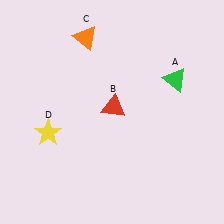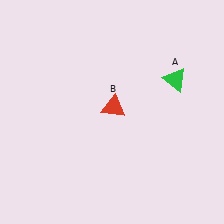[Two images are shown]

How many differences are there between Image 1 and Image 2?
There are 2 differences between the two images.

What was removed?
The yellow star (D), the orange triangle (C) were removed in Image 2.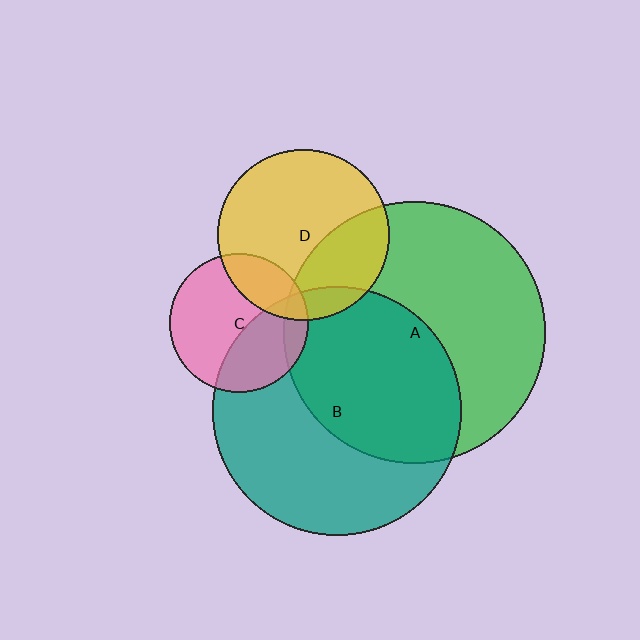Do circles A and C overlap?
Yes.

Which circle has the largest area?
Circle A (green).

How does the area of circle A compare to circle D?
Approximately 2.3 times.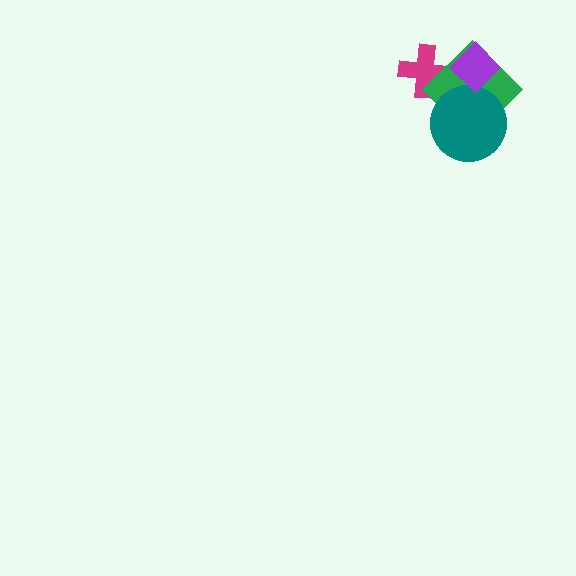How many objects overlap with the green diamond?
3 objects overlap with the green diamond.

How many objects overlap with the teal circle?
2 objects overlap with the teal circle.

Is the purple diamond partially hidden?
No, no other shape covers it.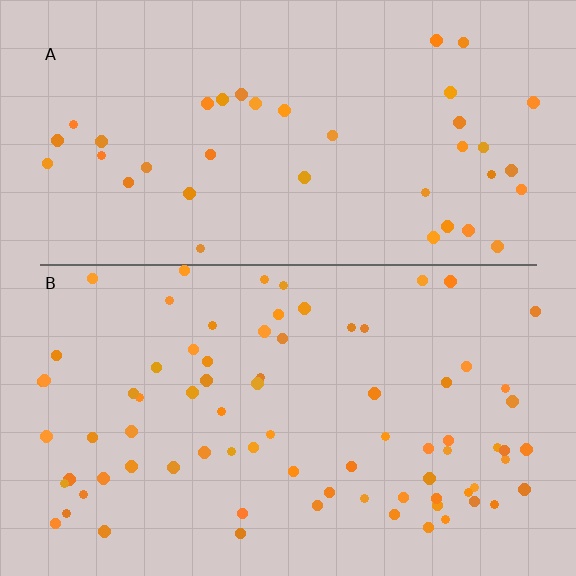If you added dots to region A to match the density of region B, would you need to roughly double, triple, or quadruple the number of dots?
Approximately double.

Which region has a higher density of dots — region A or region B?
B (the bottom).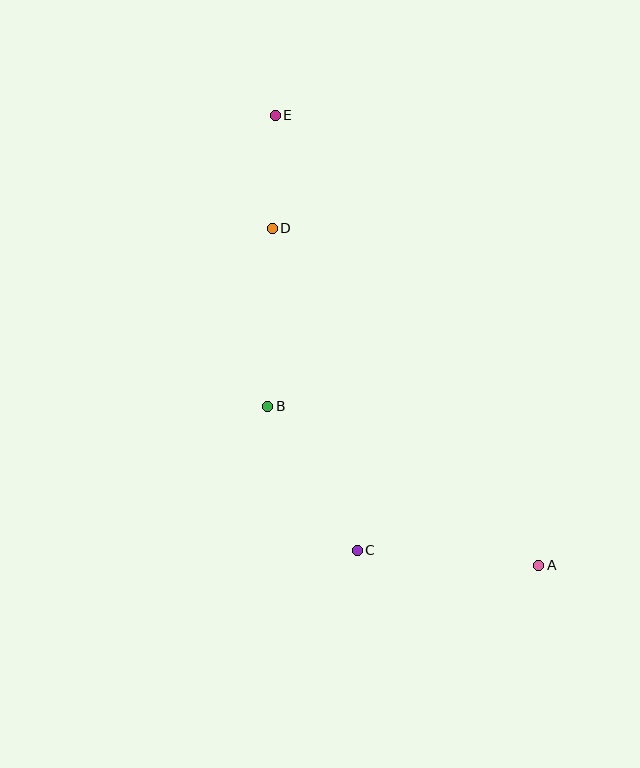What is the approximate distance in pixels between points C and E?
The distance between C and E is approximately 443 pixels.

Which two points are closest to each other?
Points D and E are closest to each other.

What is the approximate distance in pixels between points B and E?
The distance between B and E is approximately 291 pixels.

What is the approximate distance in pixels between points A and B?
The distance between A and B is approximately 314 pixels.